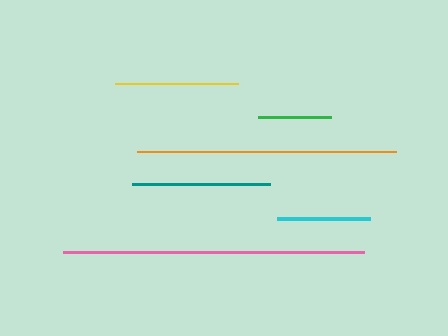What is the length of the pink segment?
The pink segment is approximately 301 pixels long.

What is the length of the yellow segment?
The yellow segment is approximately 124 pixels long.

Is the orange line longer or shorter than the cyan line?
The orange line is longer than the cyan line.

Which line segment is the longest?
The pink line is the longest at approximately 301 pixels.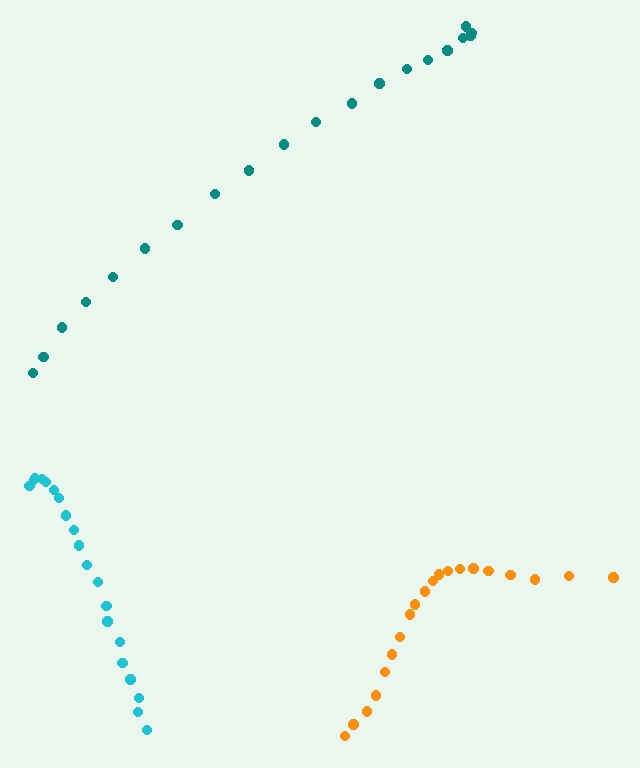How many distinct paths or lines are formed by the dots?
There are 3 distinct paths.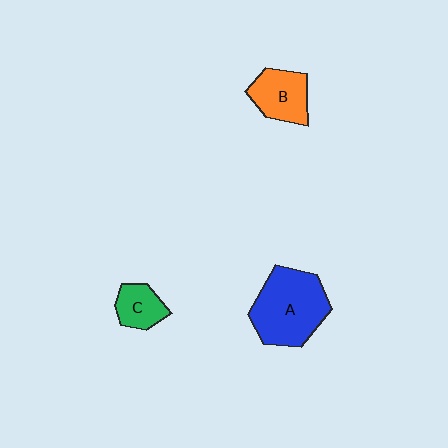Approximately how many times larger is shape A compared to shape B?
Approximately 1.8 times.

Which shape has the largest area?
Shape A (blue).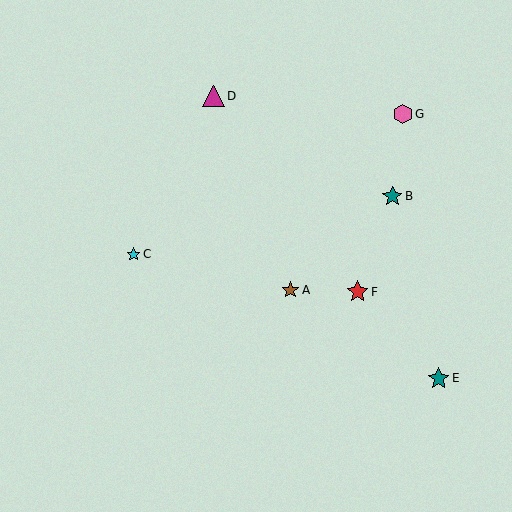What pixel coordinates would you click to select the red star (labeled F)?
Click at (358, 292) to select the red star F.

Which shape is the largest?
The teal star (labeled E) is the largest.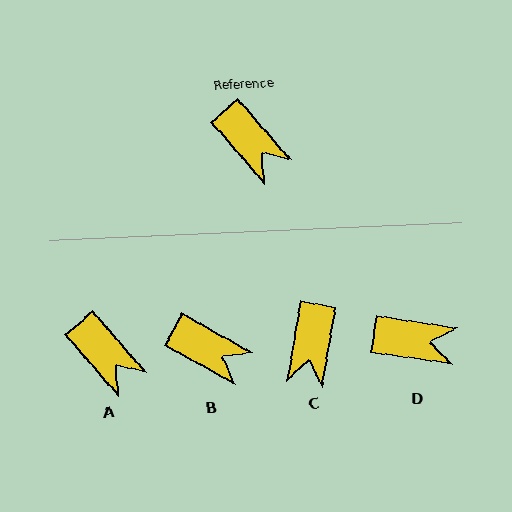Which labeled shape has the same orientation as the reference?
A.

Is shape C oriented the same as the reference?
No, it is off by about 51 degrees.